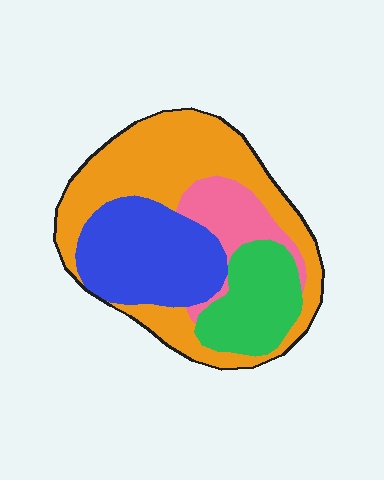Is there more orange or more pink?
Orange.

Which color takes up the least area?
Pink, at roughly 10%.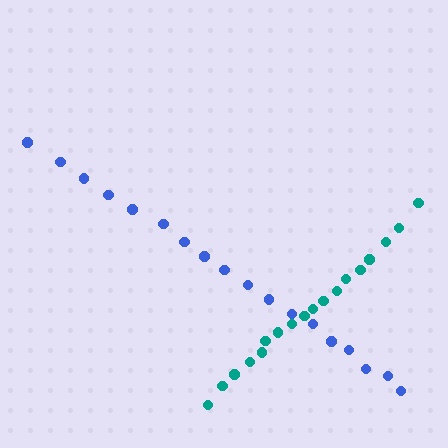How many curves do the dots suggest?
There are 2 distinct paths.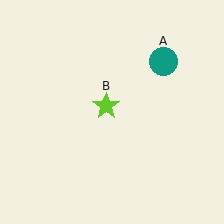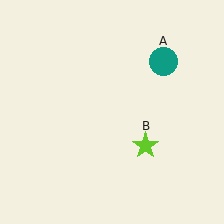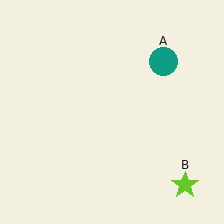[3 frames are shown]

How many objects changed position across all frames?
1 object changed position: lime star (object B).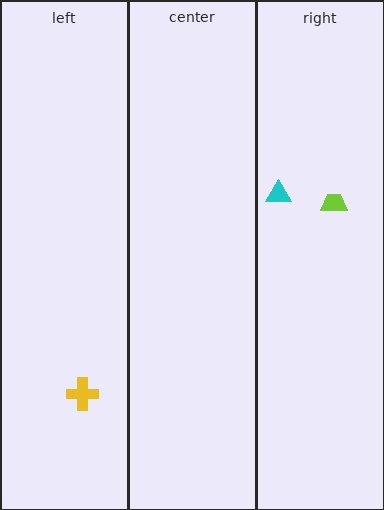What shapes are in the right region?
The lime trapezoid, the cyan triangle.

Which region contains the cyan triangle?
The right region.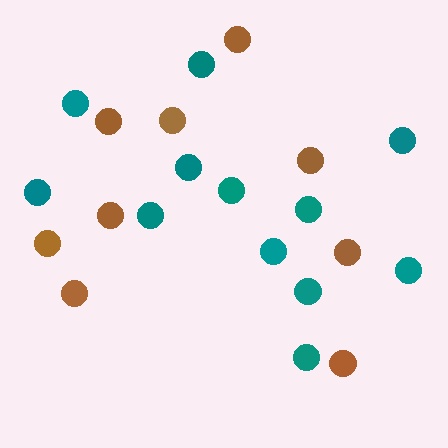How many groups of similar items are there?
There are 2 groups: one group of teal circles (12) and one group of brown circles (9).